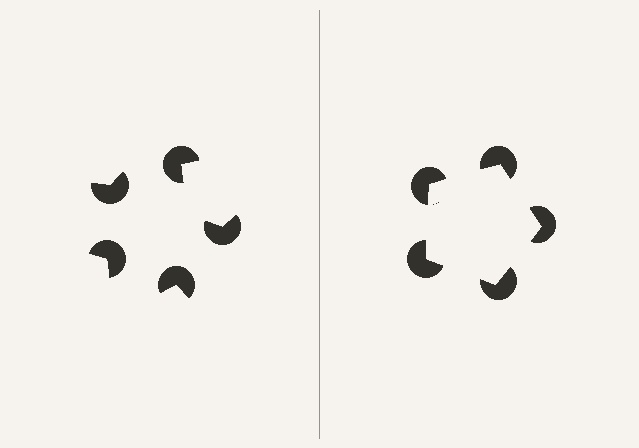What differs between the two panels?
The pac-man discs are positioned identically on both sides; only the wedge orientations differ. On the right they align to a pentagon; on the left they are misaligned.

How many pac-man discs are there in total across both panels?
10 — 5 on each side.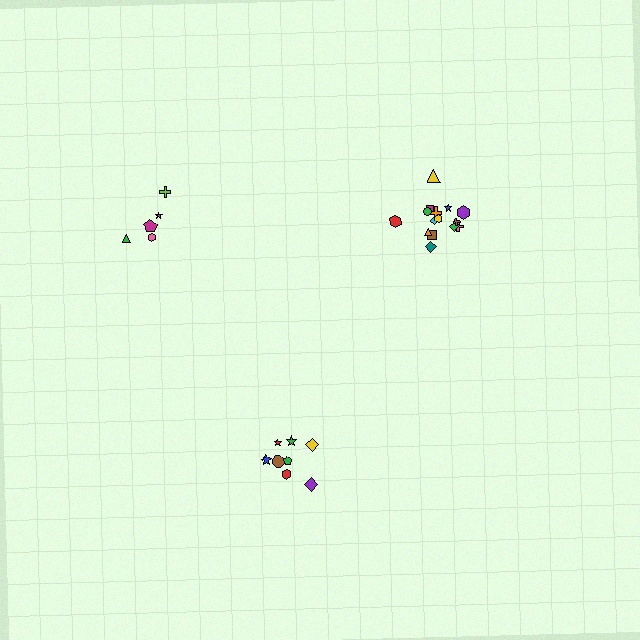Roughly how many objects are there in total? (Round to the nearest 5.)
Roughly 30 objects in total.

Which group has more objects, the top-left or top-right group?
The top-right group.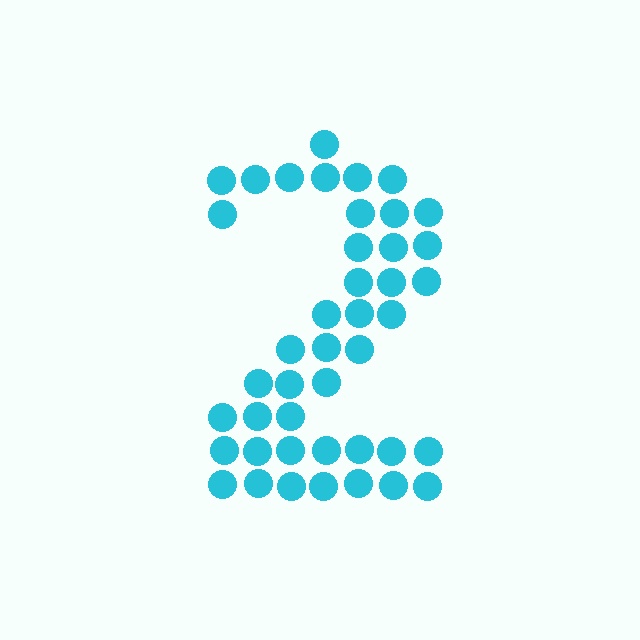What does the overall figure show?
The overall figure shows the digit 2.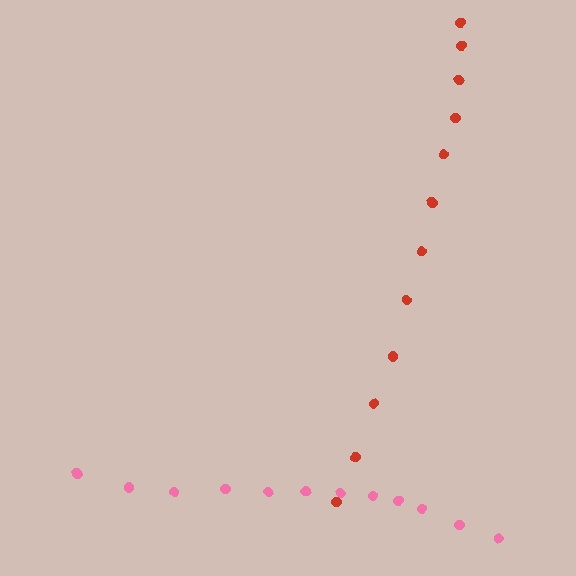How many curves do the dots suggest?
There are 2 distinct paths.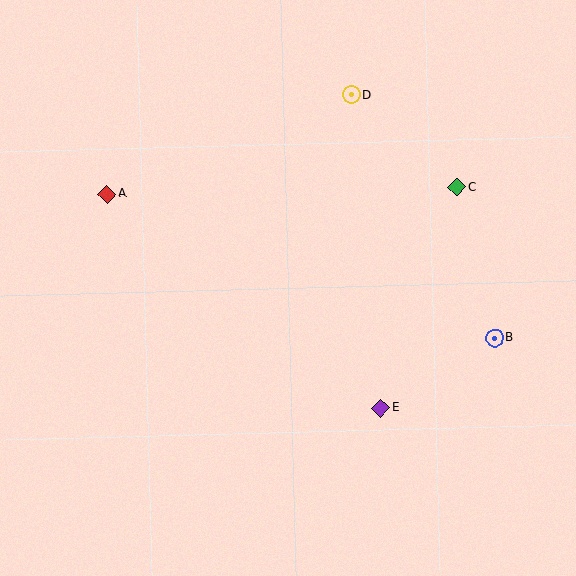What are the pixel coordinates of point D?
Point D is at (351, 95).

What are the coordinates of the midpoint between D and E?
The midpoint between D and E is at (366, 251).